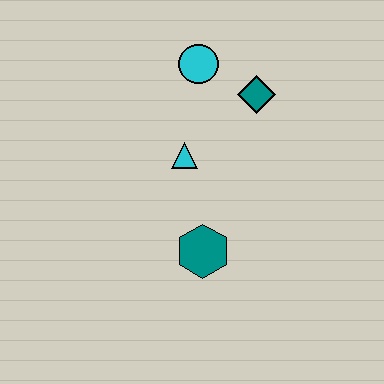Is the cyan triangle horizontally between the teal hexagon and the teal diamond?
No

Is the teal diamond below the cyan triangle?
No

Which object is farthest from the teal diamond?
The teal hexagon is farthest from the teal diamond.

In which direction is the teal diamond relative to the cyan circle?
The teal diamond is to the right of the cyan circle.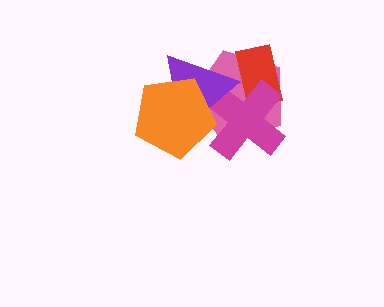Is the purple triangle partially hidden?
Yes, it is partially covered by another shape.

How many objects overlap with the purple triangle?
4 objects overlap with the purple triangle.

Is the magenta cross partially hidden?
Yes, it is partially covered by another shape.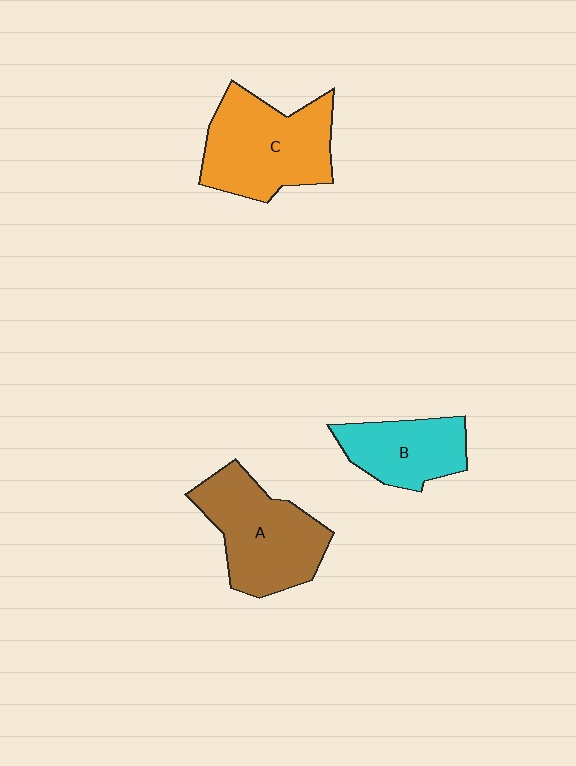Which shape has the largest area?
Shape C (orange).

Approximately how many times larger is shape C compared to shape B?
Approximately 1.5 times.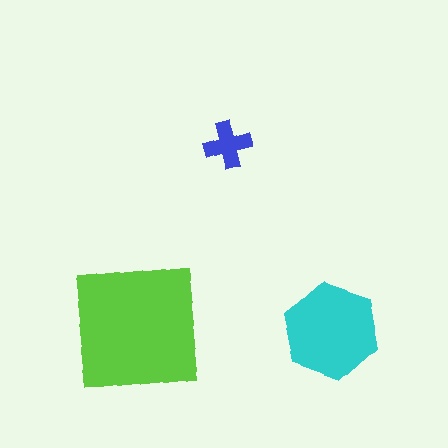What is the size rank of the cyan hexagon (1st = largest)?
2nd.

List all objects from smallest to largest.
The blue cross, the cyan hexagon, the lime square.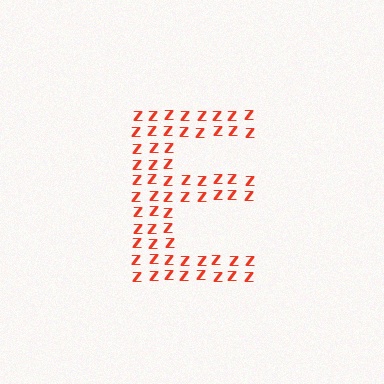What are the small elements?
The small elements are letter Z's.